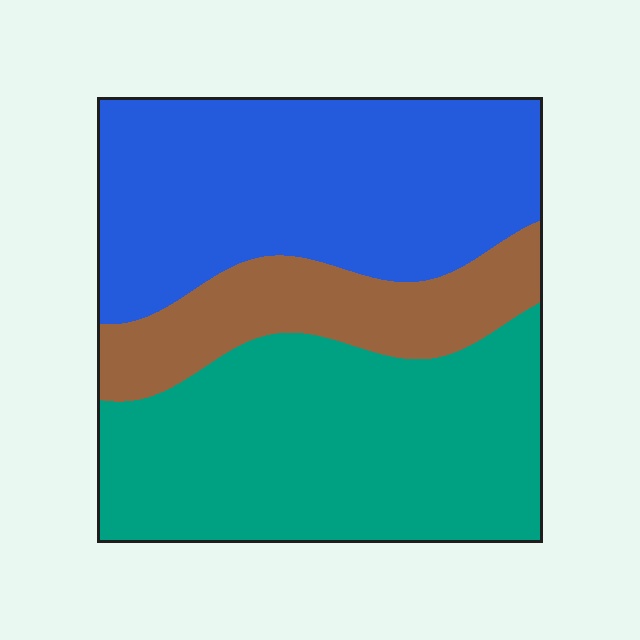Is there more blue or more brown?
Blue.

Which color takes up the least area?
Brown, at roughly 20%.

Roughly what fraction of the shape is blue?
Blue covers around 40% of the shape.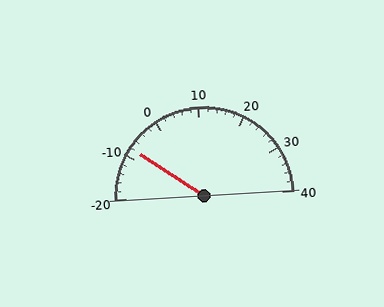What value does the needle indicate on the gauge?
The needle indicates approximately -8.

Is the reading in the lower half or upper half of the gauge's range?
The reading is in the lower half of the range (-20 to 40).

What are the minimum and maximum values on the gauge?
The gauge ranges from -20 to 40.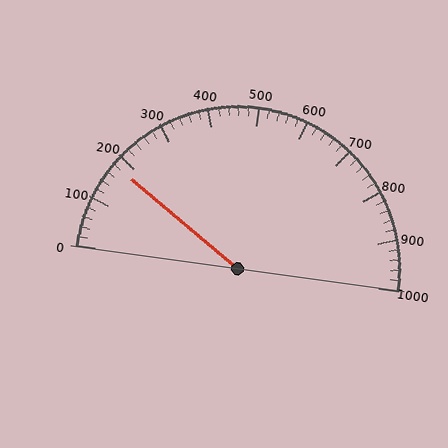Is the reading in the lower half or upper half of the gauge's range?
The reading is in the lower half of the range (0 to 1000).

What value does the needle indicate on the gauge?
The needle indicates approximately 180.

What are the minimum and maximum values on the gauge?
The gauge ranges from 0 to 1000.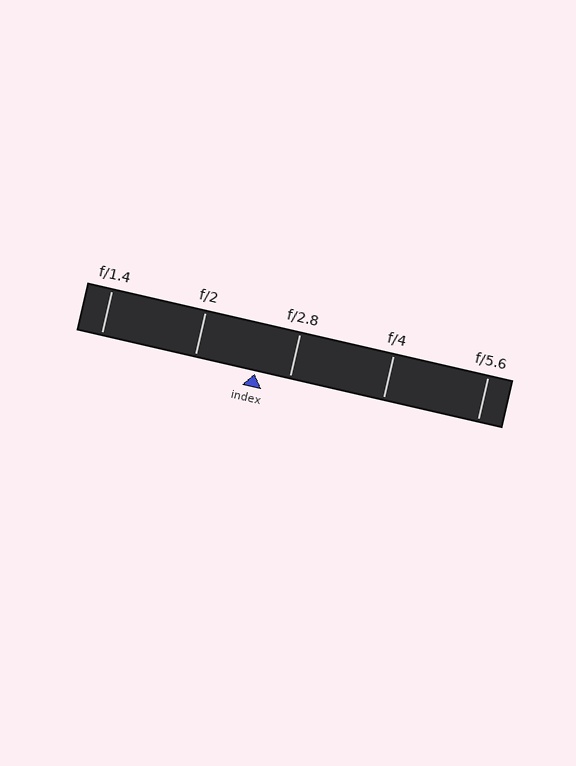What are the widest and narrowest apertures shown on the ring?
The widest aperture shown is f/1.4 and the narrowest is f/5.6.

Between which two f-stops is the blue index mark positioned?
The index mark is between f/2 and f/2.8.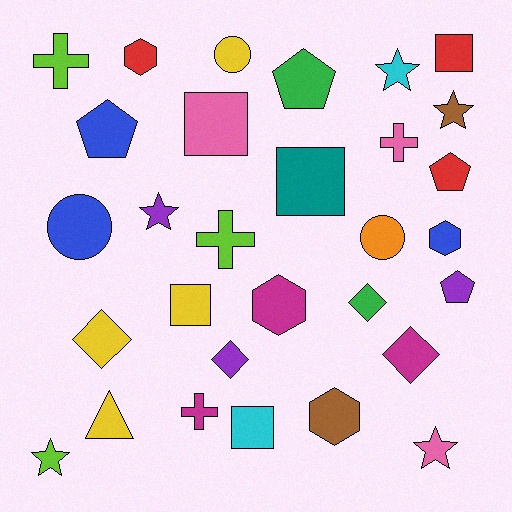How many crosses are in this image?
There are 4 crosses.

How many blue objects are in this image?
There are 3 blue objects.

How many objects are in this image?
There are 30 objects.